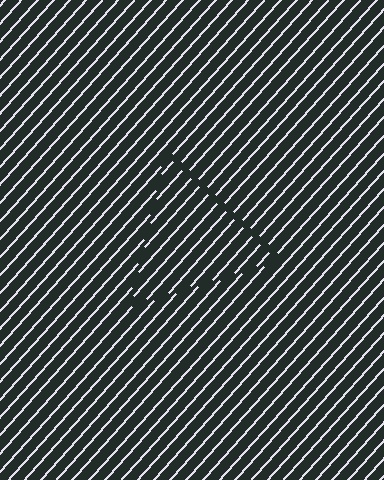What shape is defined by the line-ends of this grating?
An illusory triangle. The interior of the shape contains the same grating, shifted by half a period — the contour is defined by the phase discontinuity where line-ends from the inner and outer gratings abut.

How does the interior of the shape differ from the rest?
The interior of the shape contains the same grating, shifted by half a period — the contour is defined by the phase discontinuity where line-ends from the inner and outer gratings abut.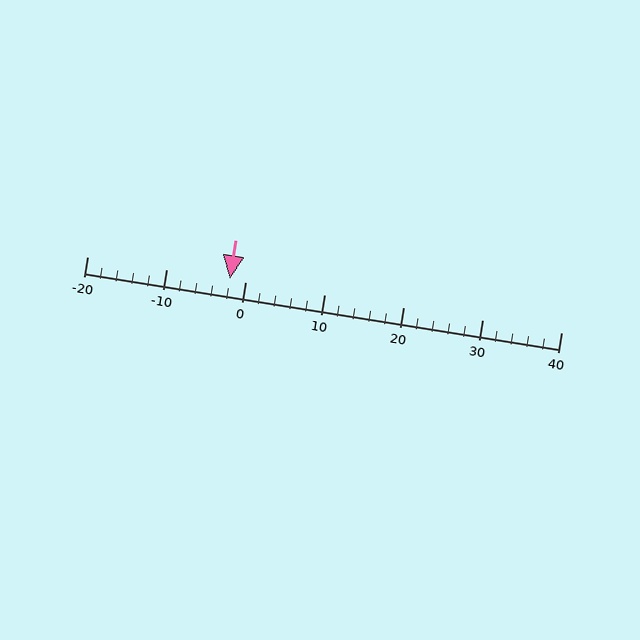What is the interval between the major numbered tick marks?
The major tick marks are spaced 10 units apart.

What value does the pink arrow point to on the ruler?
The pink arrow points to approximately -2.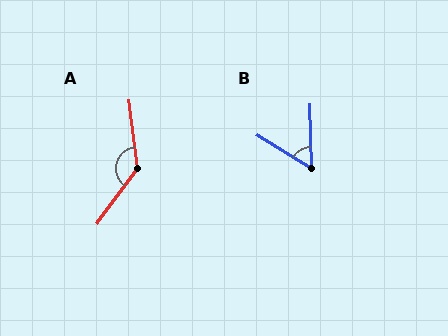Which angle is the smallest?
B, at approximately 58 degrees.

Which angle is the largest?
A, at approximately 136 degrees.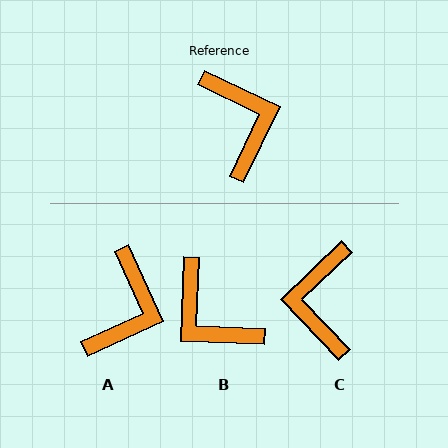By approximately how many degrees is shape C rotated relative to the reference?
Approximately 160 degrees counter-clockwise.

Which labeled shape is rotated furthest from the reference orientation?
C, about 160 degrees away.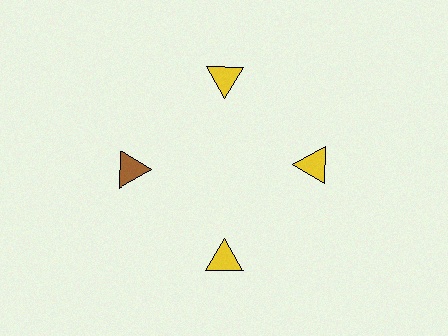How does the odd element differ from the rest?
It has a different color: brown instead of yellow.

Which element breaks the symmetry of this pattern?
The brown triangle at roughly the 9 o'clock position breaks the symmetry. All other shapes are yellow triangles.